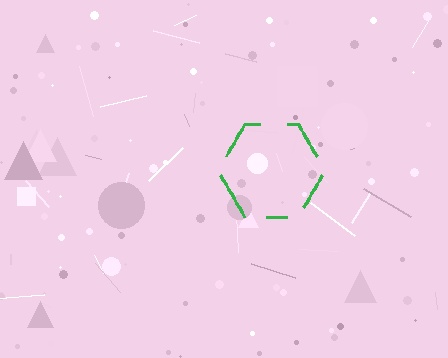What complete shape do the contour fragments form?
The contour fragments form a hexagon.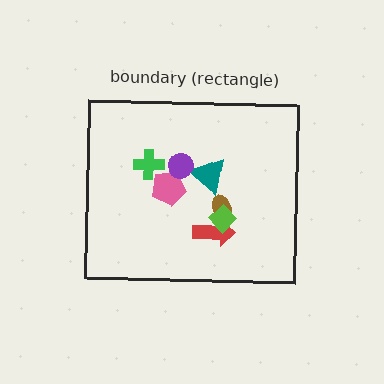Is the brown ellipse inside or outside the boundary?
Inside.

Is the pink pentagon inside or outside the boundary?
Inside.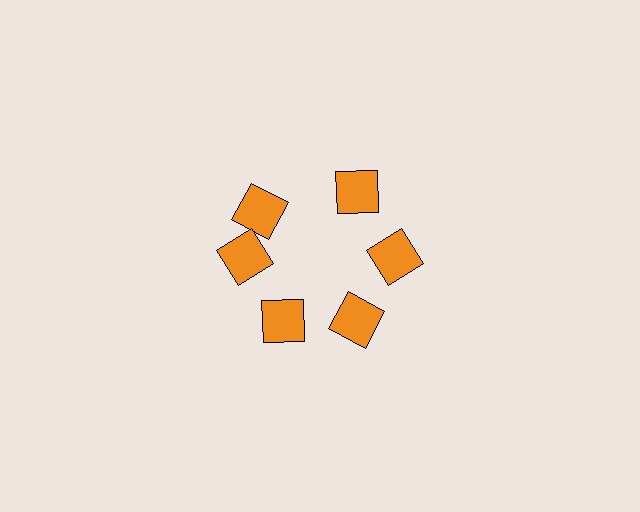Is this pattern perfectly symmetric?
No. The 6 orange squares are arranged in a ring, but one element near the 11 o'clock position is rotated out of alignment along the ring, breaking the 6-fold rotational symmetry.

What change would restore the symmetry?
The symmetry would be restored by rotating it back into even spacing with its neighbors so that all 6 squares sit at equal angles and equal distance from the center.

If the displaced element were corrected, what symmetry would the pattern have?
It would have 6-fold rotational symmetry — the pattern would map onto itself every 60 degrees.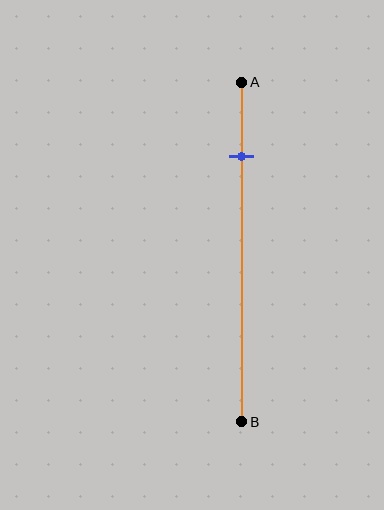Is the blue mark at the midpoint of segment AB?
No, the mark is at about 20% from A, not at the 50% midpoint.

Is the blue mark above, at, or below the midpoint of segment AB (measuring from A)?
The blue mark is above the midpoint of segment AB.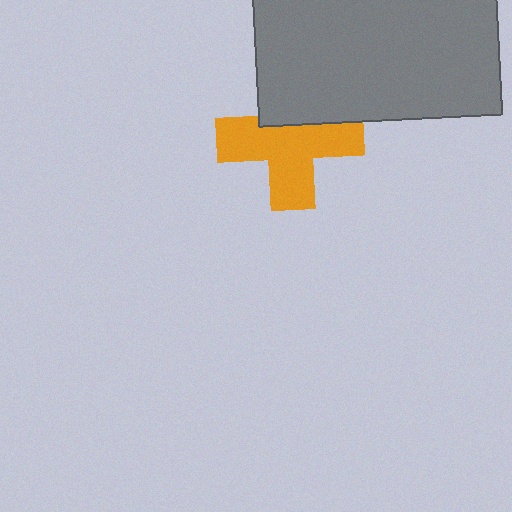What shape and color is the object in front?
The object in front is a gray rectangle.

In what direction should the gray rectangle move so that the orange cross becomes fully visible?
The gray rectangle should move up. That is the shortest direction to clear the overlap and leave the orange cross fully visible.